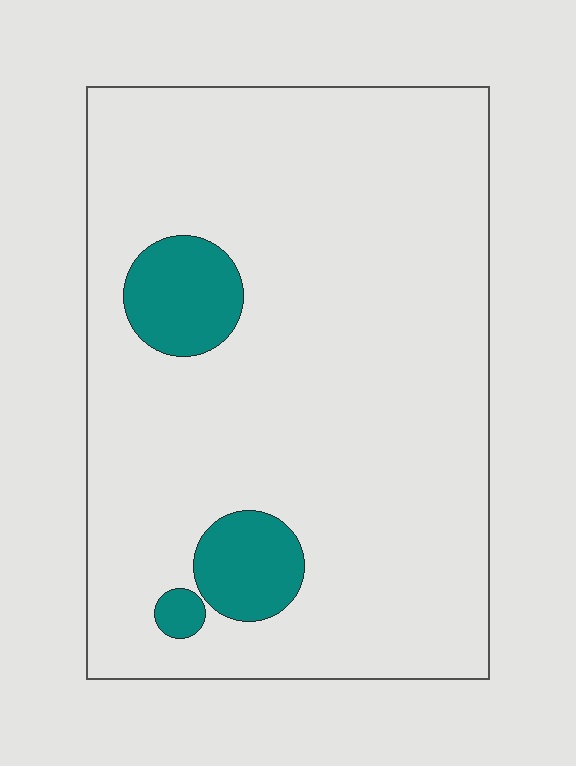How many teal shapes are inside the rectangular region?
3.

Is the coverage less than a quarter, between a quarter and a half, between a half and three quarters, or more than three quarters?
Less than a quarter.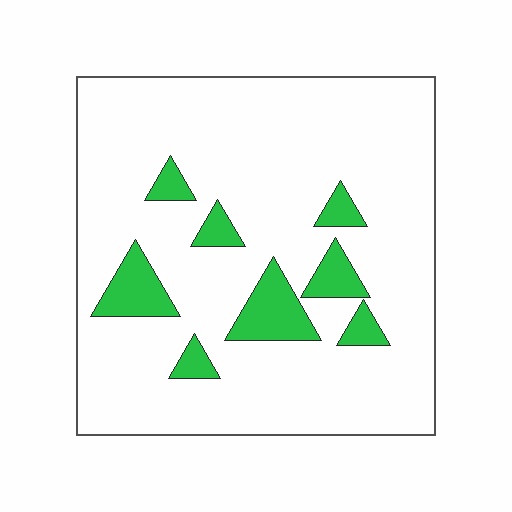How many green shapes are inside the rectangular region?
8.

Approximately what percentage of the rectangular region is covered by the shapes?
Approximately 15%.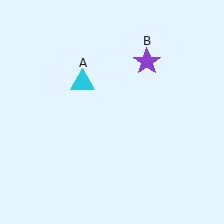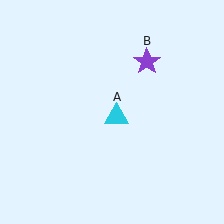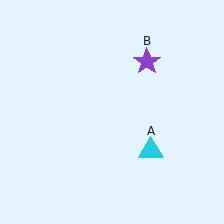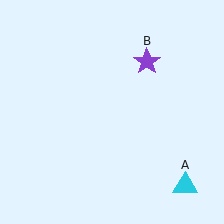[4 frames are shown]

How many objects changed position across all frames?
1 object changed position: cyan triangle (object A).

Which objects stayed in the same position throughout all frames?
Purple star (object B) remained stationary.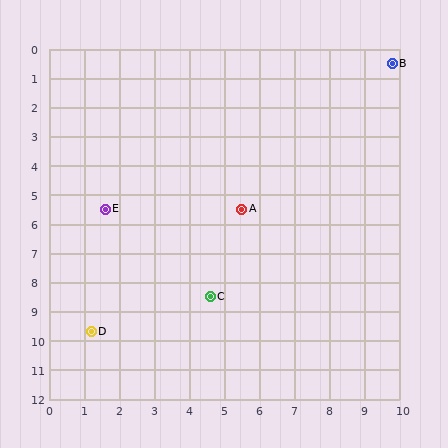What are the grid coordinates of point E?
Point E is at approximately (1.6, 5.5).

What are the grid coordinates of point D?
Point D is at approximately (1.2, 9.7).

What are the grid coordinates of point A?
Point A is at approximately (5.5, 5.5).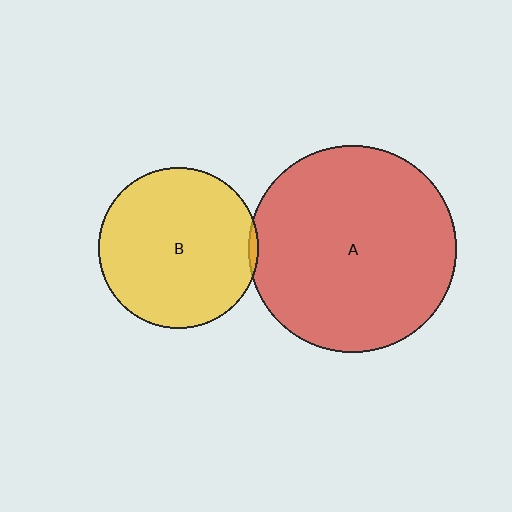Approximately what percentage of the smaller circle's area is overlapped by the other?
Approximately 5%.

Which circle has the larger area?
Circle A (red).